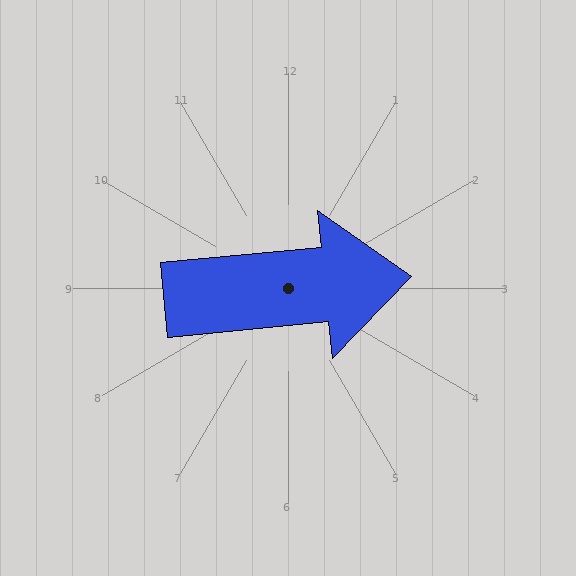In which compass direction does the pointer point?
East.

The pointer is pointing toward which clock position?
Roughly 3 o'clock.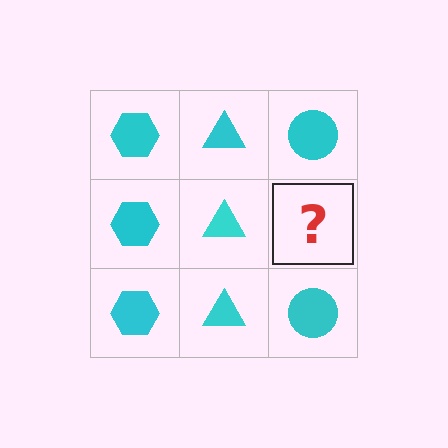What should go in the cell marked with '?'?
The missing cell should contain a cyan circle.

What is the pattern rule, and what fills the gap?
The rule is that each column has a consistent shape. The gap should be filled with a cyan circle.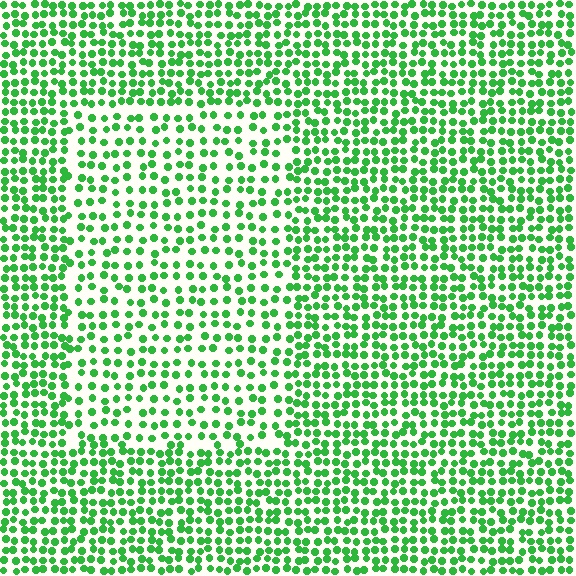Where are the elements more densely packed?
The elements are more densely packed outside the rectangle boundary.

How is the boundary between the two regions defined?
The boundary is defined by a change in element density (approximately 1.6x ratio). All elements are the same color, size, and shape.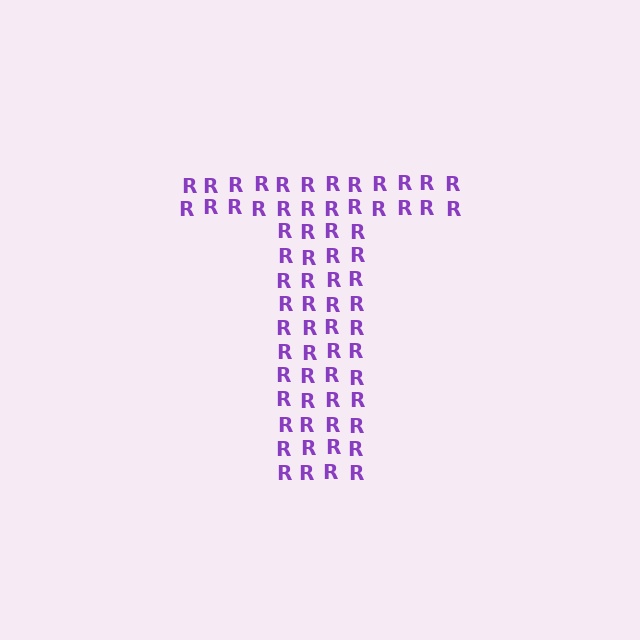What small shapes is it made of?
It is made of small letter R's.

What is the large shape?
The large shape is the letter T.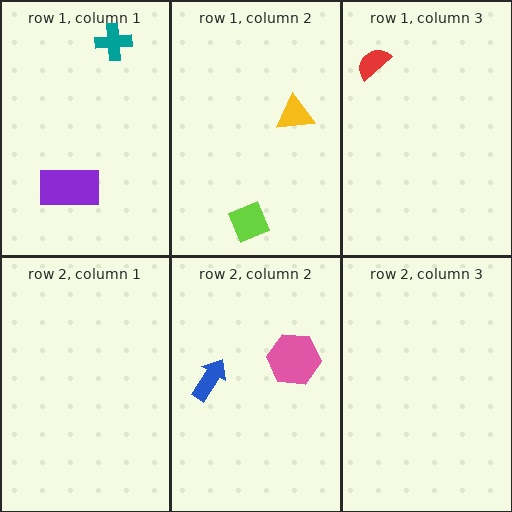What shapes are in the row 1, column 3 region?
The red semicircle.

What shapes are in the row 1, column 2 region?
The lime diamond, the yellow triangle.